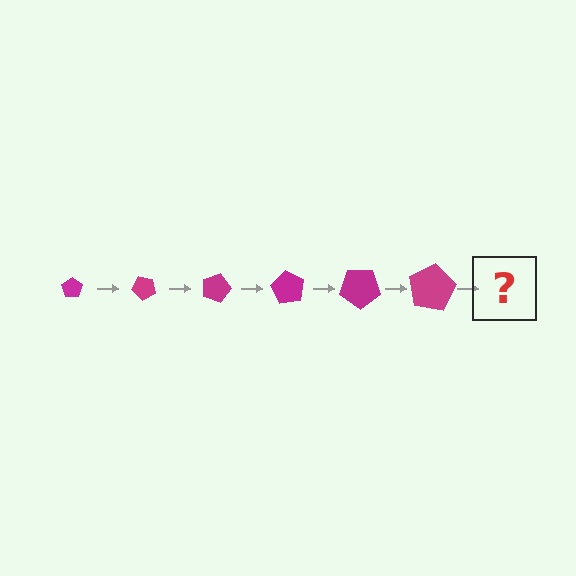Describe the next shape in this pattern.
It should be a pentagon, larger than the previous one and rotated 270 degrees from the start.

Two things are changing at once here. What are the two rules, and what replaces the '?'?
The two rules are that the pentagon grows larger each step and it rotates 45 degrees each step. The '?' should be a pentagon, larger than the previous one and rotated 270 degrees from the start.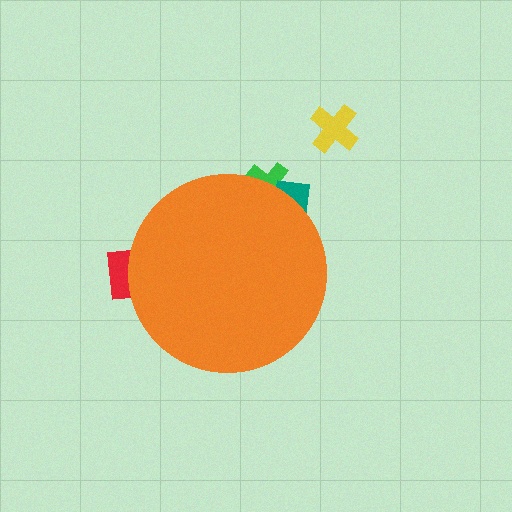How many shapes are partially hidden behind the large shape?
3 shapes are partially hidden.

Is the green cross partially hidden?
Yes, the green cross is partially hidden behind the orange circle.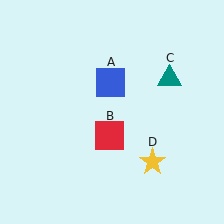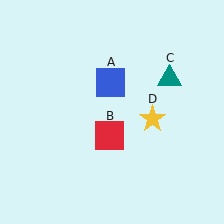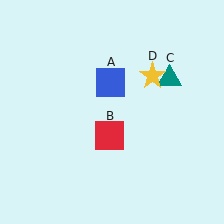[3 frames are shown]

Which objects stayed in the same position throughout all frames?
Blue square (object A) and red square (object B) and teal triangle (object C) remained stationary.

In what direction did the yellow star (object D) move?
The yellow star (object D) moved up.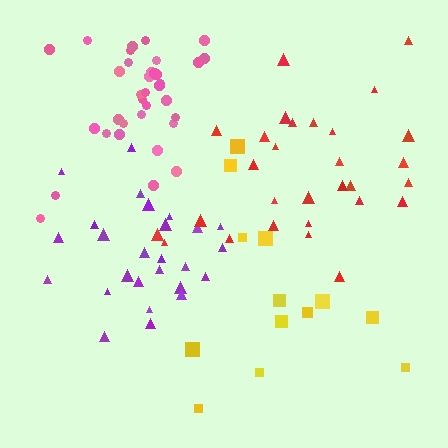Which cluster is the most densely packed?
Pink.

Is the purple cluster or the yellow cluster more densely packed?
Purple.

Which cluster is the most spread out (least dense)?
Yellow.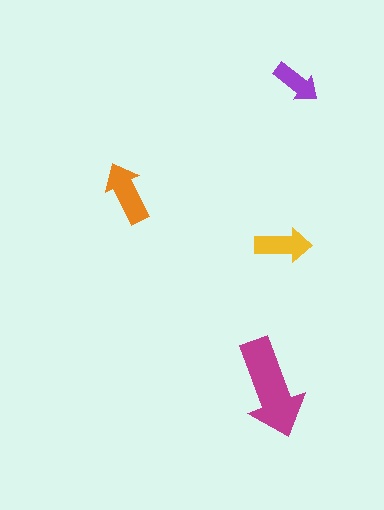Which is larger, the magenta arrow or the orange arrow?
The magenta one.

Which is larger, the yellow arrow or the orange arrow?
The orange one.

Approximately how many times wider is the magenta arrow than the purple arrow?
About 2 times wider.